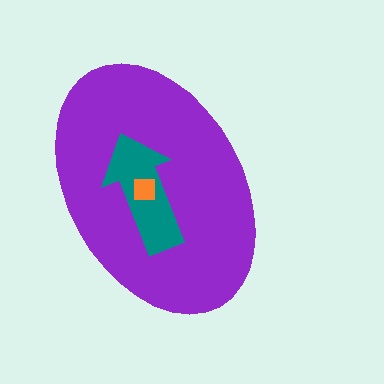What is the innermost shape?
The orange square.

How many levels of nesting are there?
3.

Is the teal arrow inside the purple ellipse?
Yes.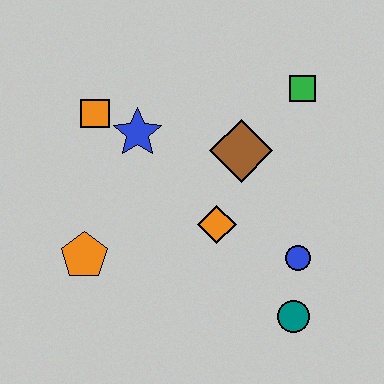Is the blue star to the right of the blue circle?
No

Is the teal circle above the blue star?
No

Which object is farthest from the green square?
The orange pentagon is farthest from the green square.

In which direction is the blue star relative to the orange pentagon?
The blue star is above the orange pentagon.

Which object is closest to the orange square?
The blue star is closest to the orange square.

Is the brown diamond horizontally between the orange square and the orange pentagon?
No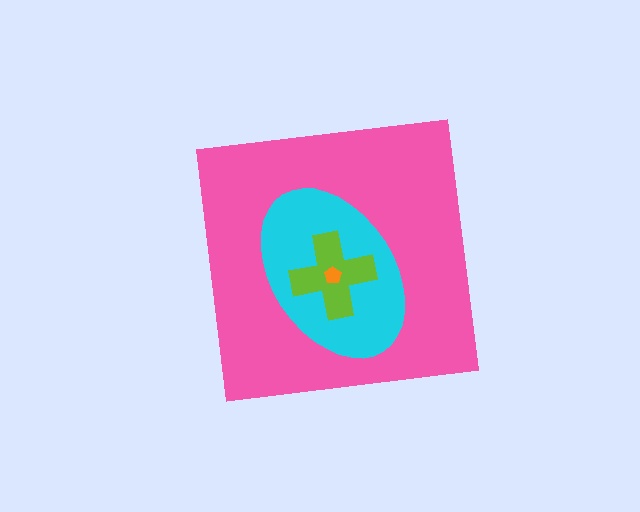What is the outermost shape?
The pink square.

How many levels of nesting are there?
4.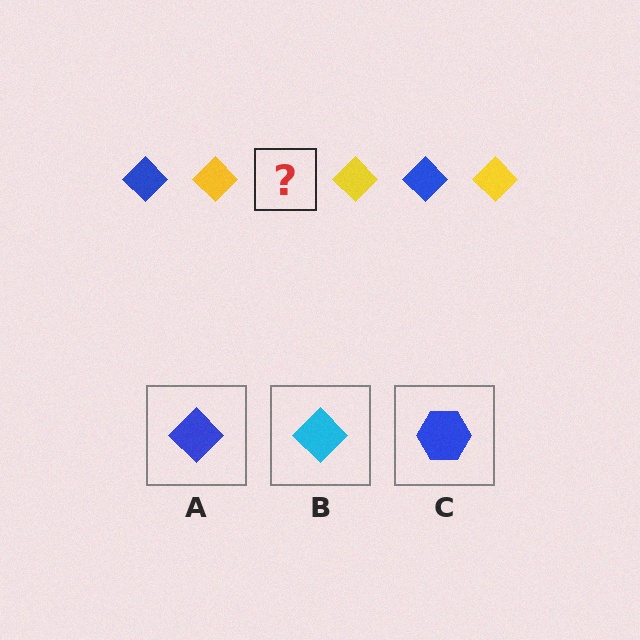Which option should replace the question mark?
Option A.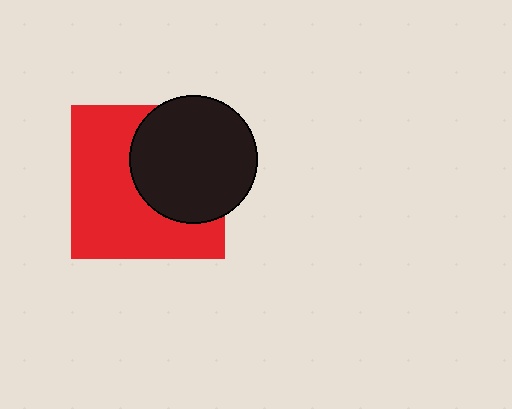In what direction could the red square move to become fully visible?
The red square could move left. That would shift it out from behind the black circle entirely.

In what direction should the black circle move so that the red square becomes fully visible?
The black circle should move right. That is the shortest direction to clear the overlap and leave the red square fully visible.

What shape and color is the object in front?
The object in front is a black circle.